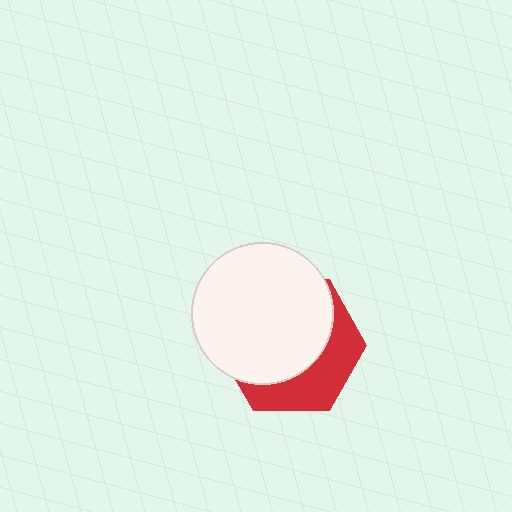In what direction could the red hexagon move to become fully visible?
The red hexagon could move toward the lower-right. That would shift it out from behind the white circle entirely.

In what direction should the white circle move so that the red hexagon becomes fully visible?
The white circle should move toward the upper-left. That is the shortest direction to clear the overlap and leave the red hexagon fully visible.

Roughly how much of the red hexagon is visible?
A small part of it is visible (roughly 36%).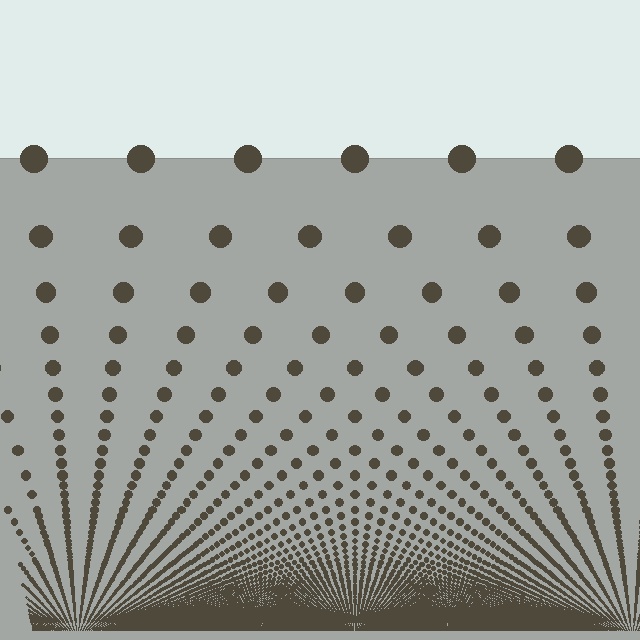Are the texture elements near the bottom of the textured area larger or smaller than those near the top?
Smaller. The gradient is inverted — elements near the bottom are smaller and denser.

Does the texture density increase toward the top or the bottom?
Density increases toward the bottom.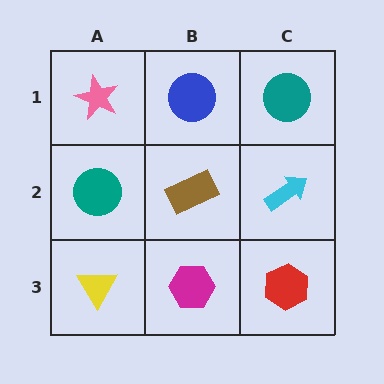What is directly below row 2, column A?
A yellow triangle.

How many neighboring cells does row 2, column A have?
3.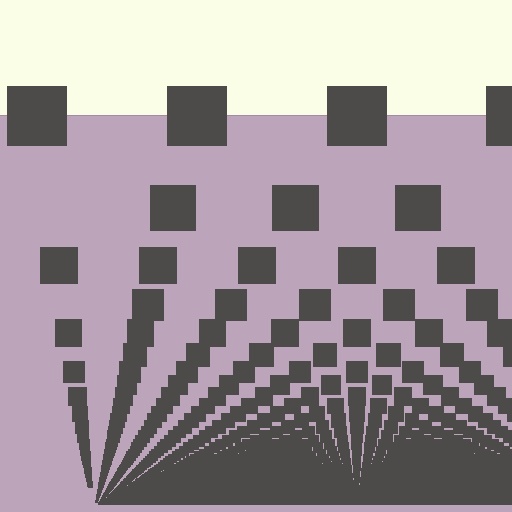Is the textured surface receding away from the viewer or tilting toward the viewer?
The surface appears to tilt toward the viewer. Texture elements get larger and sparser toward the top.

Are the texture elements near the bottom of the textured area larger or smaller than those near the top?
Smaller. The gradient is inverted — elements near the bottom are smaller and denser.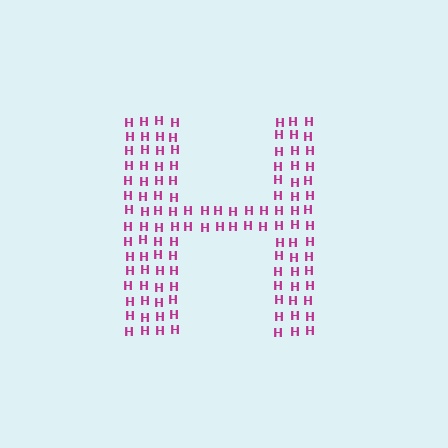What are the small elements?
The small elements are letter H's.